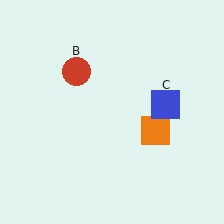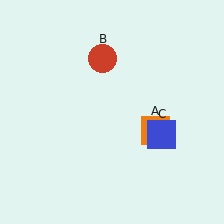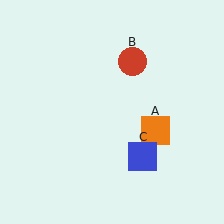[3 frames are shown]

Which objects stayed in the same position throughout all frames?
Orange square (object A) remained stationary.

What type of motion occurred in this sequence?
The red circle (object B), blue square (object C) rotated clockwise around the center of the scene.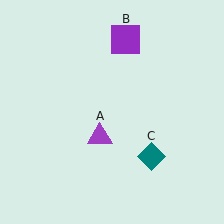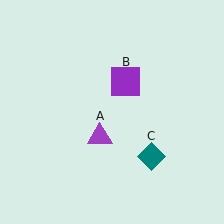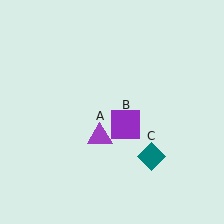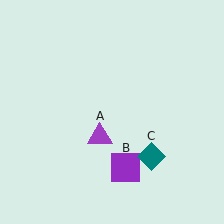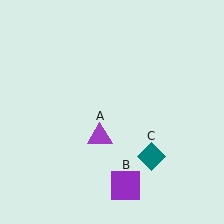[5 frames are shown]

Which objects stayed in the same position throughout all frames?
Purple triangle (object A) and teal diamond (object C) remained stationary.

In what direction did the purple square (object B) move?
The purple square (object B) moved down.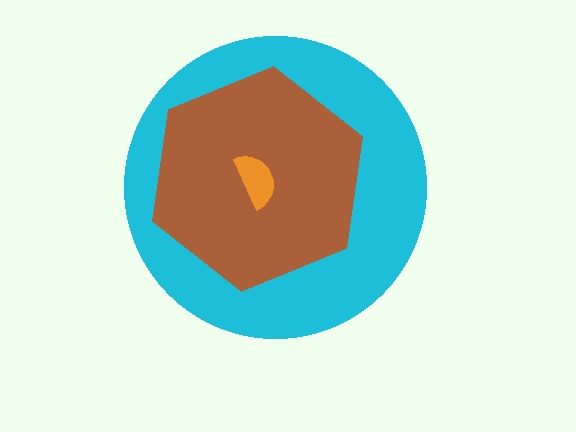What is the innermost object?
The orange semicircle.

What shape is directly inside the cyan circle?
The brown hexagon.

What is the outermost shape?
The cyan circle.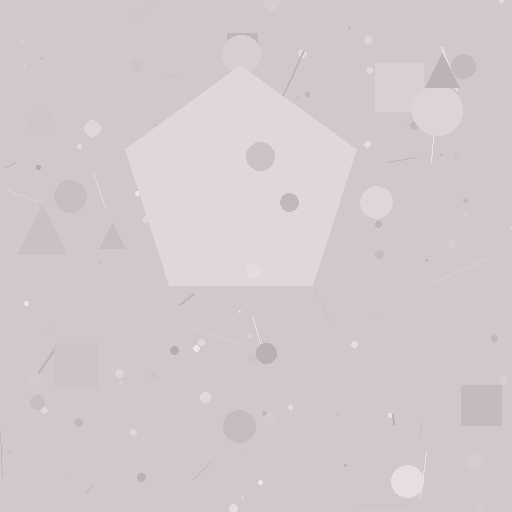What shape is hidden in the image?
A pentagon is hidden in the image.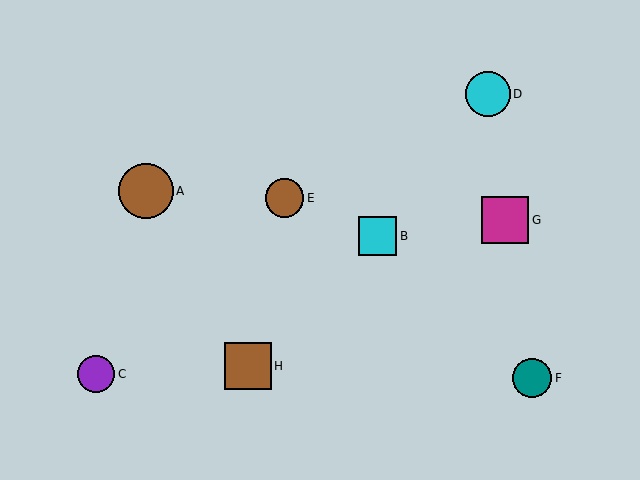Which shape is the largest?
The brown circle (labeled A) is the largest.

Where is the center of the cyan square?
The center of the cyan square is at (378, 236).